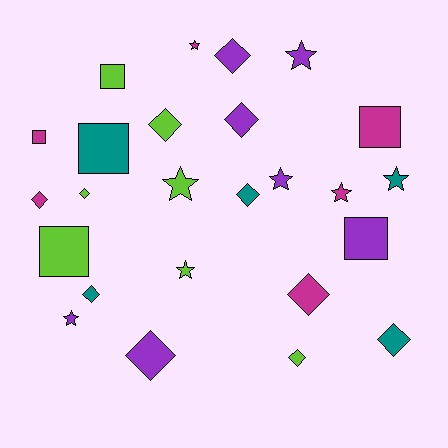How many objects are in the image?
There are 25 objects.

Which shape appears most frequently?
Diamond, with 11 objects.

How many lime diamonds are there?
There are 3 lime diamonds.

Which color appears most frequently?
Purple, with 7 objects.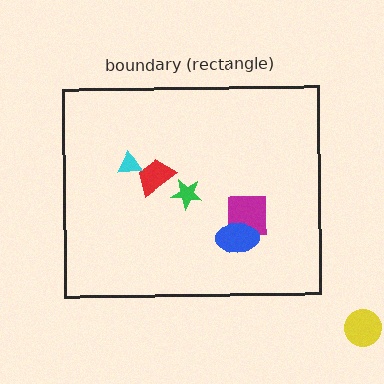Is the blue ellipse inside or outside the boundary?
Inside.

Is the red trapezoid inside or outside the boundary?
Inside.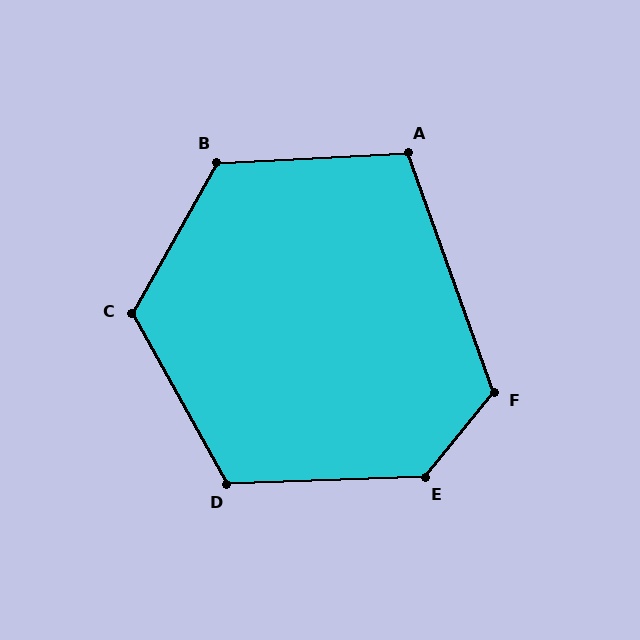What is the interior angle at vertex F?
Approximately 121 degrees (obtuse).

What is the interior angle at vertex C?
Approximately 121 degrees (obtuse).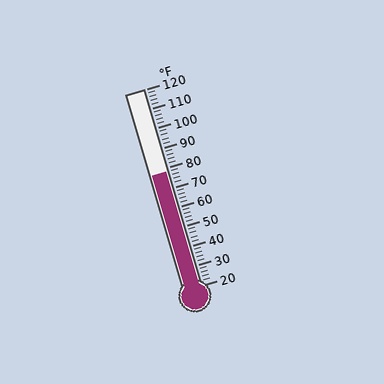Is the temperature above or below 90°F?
The temperature is below 90°F.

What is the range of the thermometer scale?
The thermometer scale ranges from 20°F to 120°F.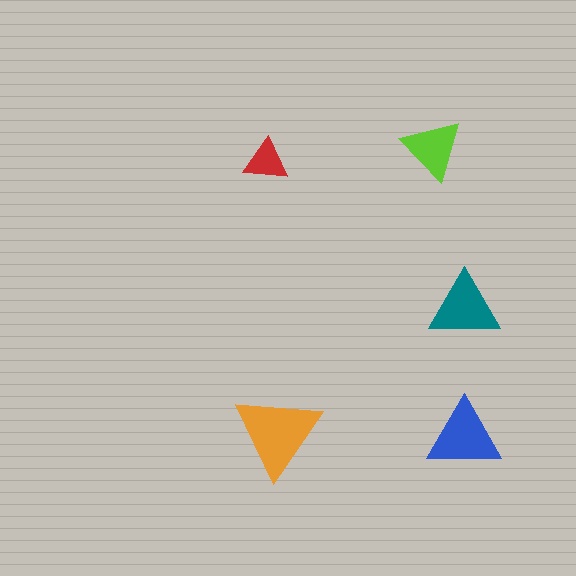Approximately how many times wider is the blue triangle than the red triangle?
About 1.5 times wider.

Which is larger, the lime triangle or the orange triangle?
The orange one.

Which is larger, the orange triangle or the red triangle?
The orange one.